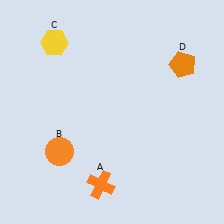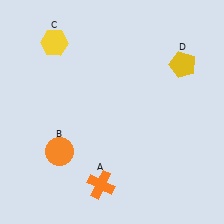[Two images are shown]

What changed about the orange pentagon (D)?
In Image 1, D is orange. In Image 2, it changed to yellow.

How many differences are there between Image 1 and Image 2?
There is 1 difference between the two images.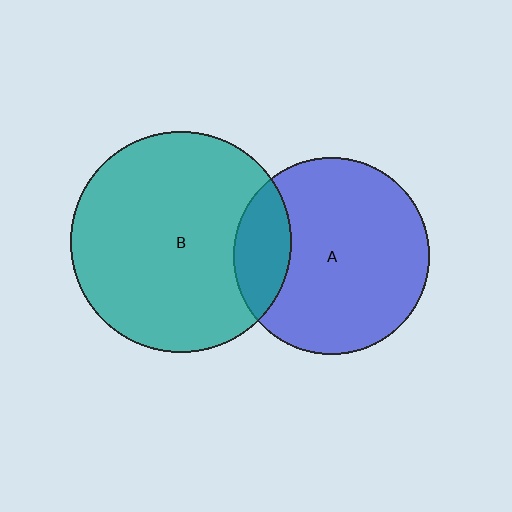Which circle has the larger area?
Circle B (teal).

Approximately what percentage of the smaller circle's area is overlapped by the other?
Approximately 20%.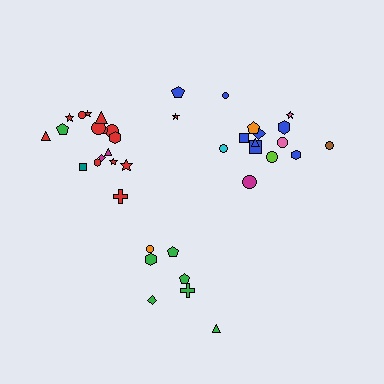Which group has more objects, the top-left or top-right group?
The top-left group.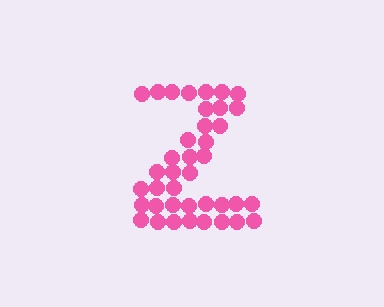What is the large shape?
The large shape is the letter Z.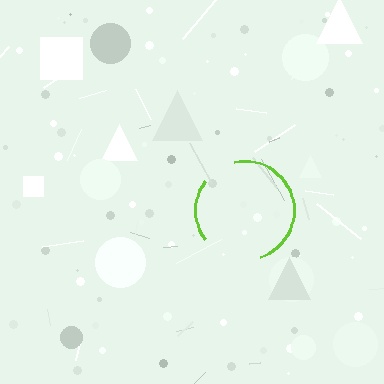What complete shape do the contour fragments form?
The contour fragments form a circle.